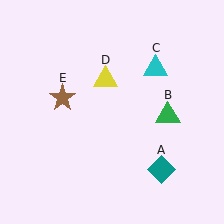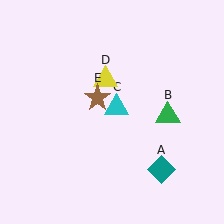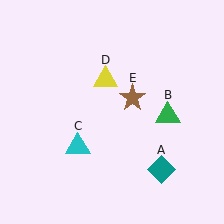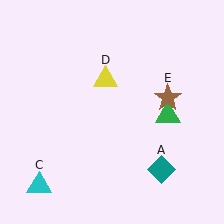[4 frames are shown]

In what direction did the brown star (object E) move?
The brown star (object E) moved right.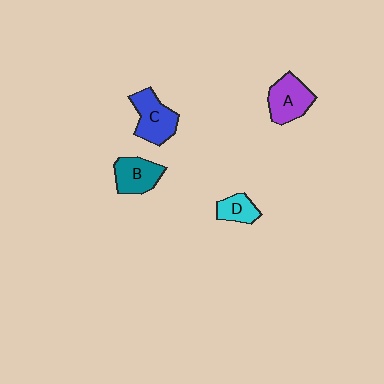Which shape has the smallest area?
Shape D (cyan).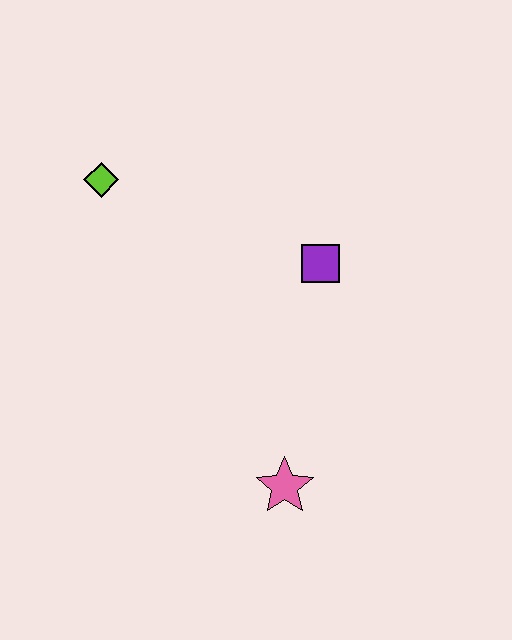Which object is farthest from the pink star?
The lime diamond is farthest from the pink star.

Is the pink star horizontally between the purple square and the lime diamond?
Yes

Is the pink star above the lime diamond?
No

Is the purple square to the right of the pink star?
Yes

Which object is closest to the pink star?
The purple square is closest to the pink star.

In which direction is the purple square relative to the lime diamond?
The purple square is to the right of the lime diamond.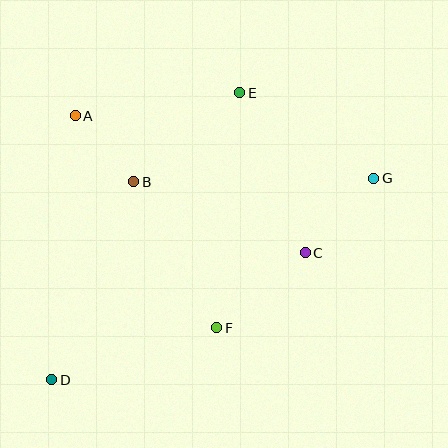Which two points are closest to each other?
Points A and B are closest to each other.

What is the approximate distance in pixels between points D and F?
The distance between D and F is approximately 173 pixels.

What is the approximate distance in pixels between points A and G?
The distance between A and G is approximately 305 pixels.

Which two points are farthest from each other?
Points D and G are farthest from each other.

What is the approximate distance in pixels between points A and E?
The distance between A and E is approximately 166 pixels.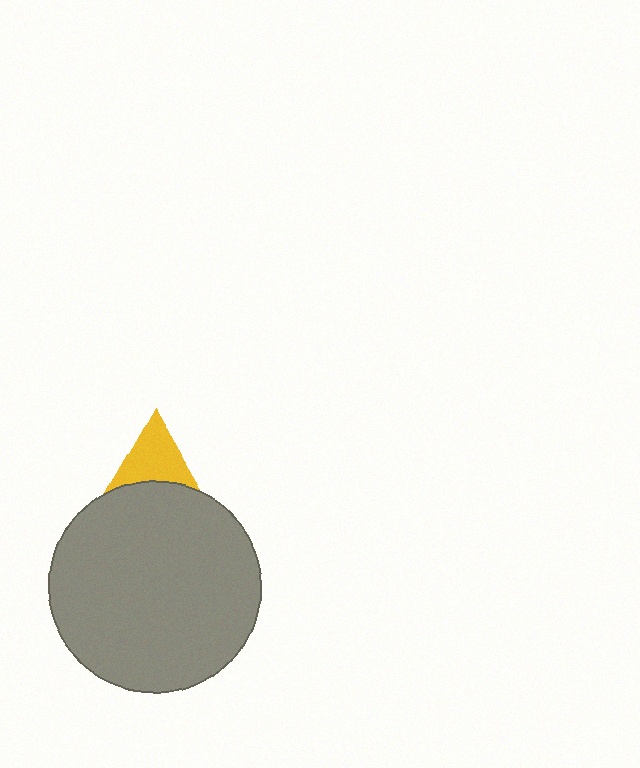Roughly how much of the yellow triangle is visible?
About half of it is visible (roughly 51%).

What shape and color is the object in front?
The object in front is a gray circle.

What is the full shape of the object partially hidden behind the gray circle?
The partially hidden object is a yellow triangle.